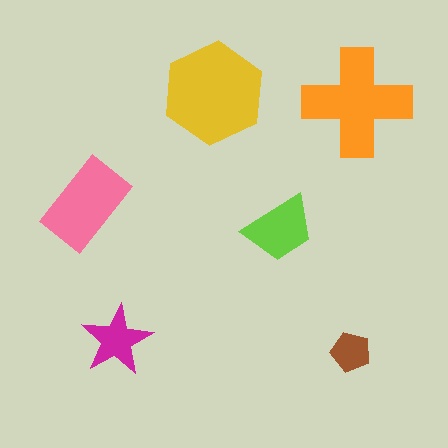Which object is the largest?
The yellow hexagon.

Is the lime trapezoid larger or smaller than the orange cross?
Smaller.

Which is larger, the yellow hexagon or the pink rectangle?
The yellow hexagon.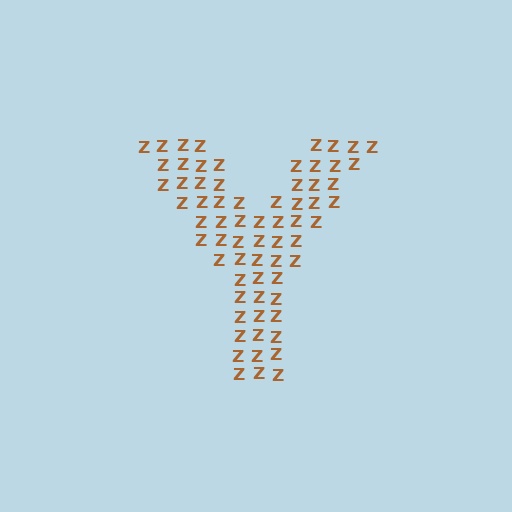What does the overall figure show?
The overall figure shows the letter Y.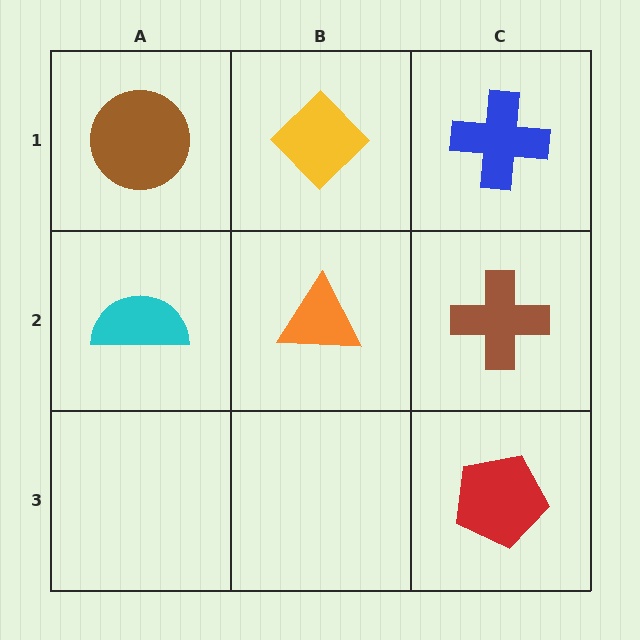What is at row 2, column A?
A cyan semicircle.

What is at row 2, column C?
A brown cross.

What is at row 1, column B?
A yellow diamond.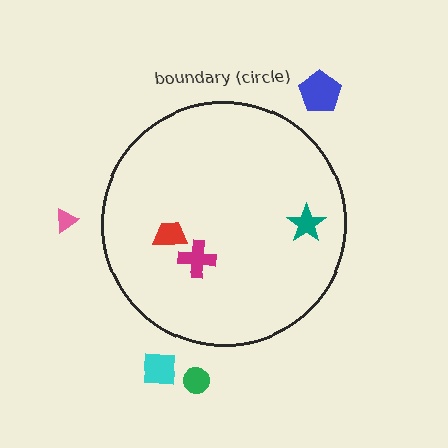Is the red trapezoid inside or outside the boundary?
Inside.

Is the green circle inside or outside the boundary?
Outside.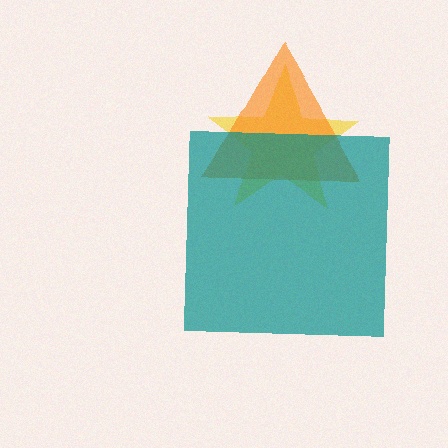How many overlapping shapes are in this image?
There are 3 overlapping shapes in the image.